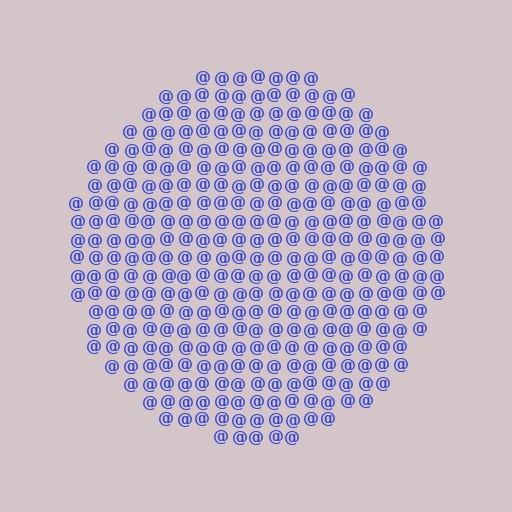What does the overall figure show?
The overall figure shows a circle.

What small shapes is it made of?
It is made of small at signs.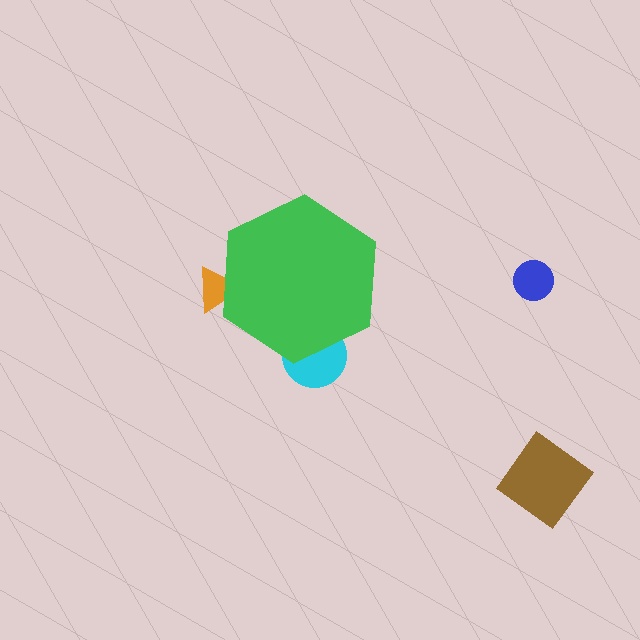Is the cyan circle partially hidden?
Yes, the cyan circle is partially hidden behind the green hexagon.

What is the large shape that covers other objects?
A green hexagon.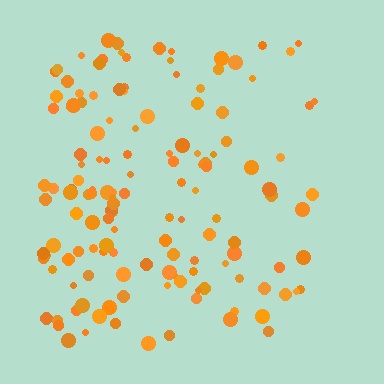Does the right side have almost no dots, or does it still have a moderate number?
Still a moderate number, just noticeably fewer than the left.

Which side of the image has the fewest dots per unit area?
The right.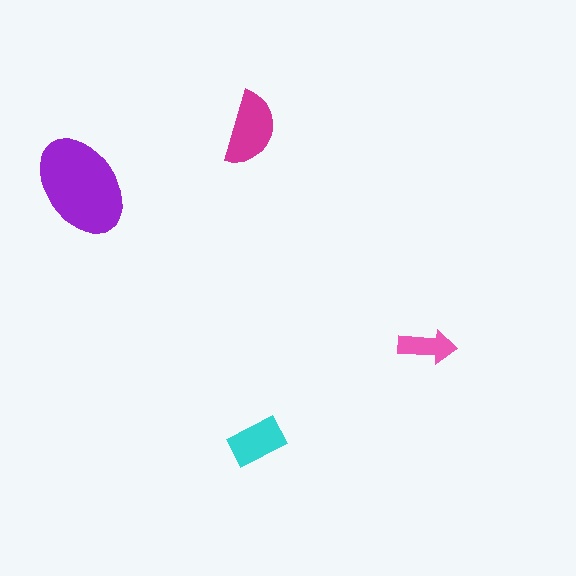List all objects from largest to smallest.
The purple ellipse, the magenta semicircle, the cyan rectangle, the pink arrow.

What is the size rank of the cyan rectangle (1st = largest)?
3rd.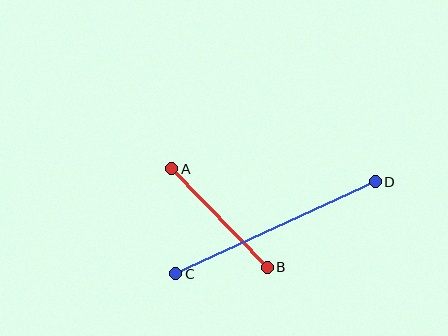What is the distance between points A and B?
The distance is approximately 137 pixels.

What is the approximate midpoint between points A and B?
The midpoint is at approximately (220, 218) pixels.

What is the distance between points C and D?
The distance is approximately 219 pixels.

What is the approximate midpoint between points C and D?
The midpoint is at approximately (275, 228) pixels.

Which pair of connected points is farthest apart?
Points C and D are farthest apart.